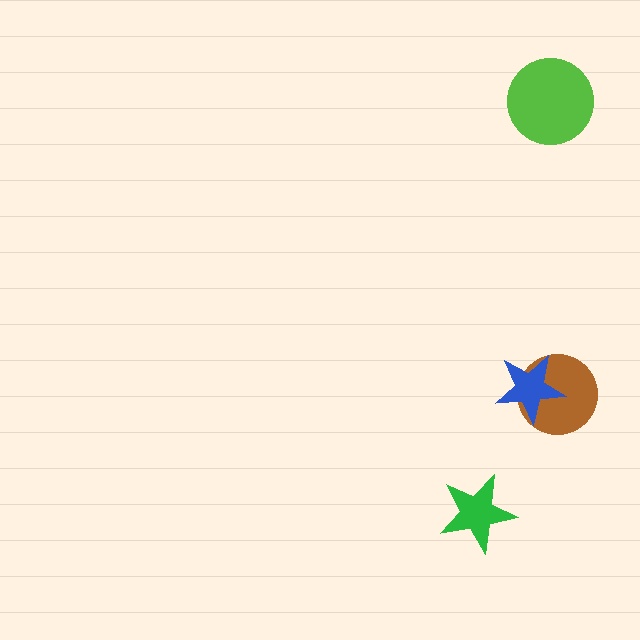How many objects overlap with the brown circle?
1 object overlaps with the brown circle.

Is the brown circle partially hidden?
Yes, it is partially covered by another shape.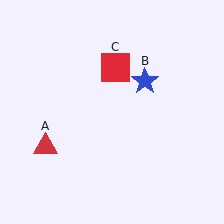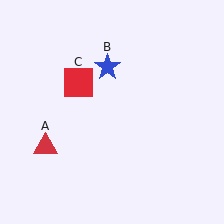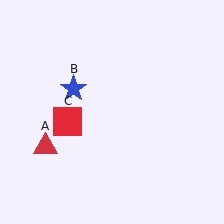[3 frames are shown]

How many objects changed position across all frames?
2 objects changed position: blue star (object B), red square (object C).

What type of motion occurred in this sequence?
The blue star (object B), red square (object C) rotated counterclockwise around the center of the scene.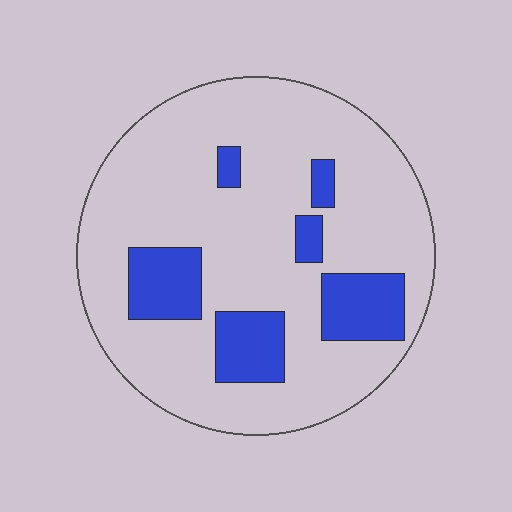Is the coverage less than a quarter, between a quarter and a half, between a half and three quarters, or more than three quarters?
Less than a quarter.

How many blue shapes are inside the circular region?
6.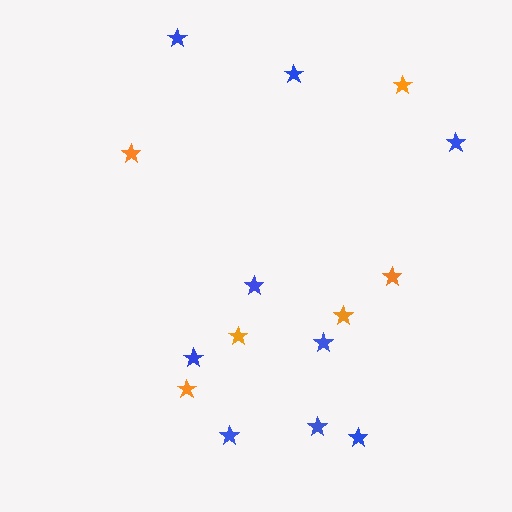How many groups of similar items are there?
There are 2 groups: one group of orange stars (6) and one group of blue stars (9).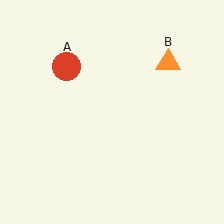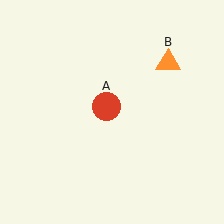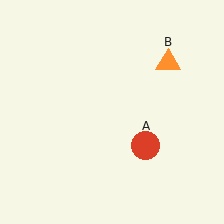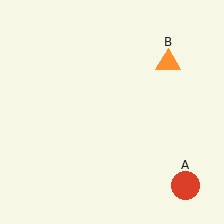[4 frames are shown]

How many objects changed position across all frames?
1 object changed position: red circle (object A).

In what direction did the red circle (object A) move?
The red circle (object A) moved down and to the right.